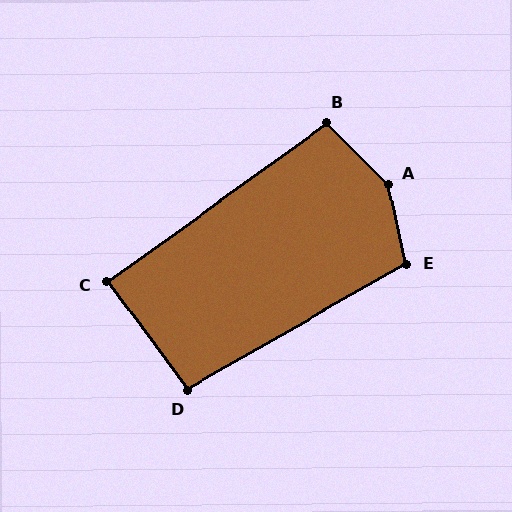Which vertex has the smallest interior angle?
C, at approximately 90 degrees.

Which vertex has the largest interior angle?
A, at approximately 147 degrees.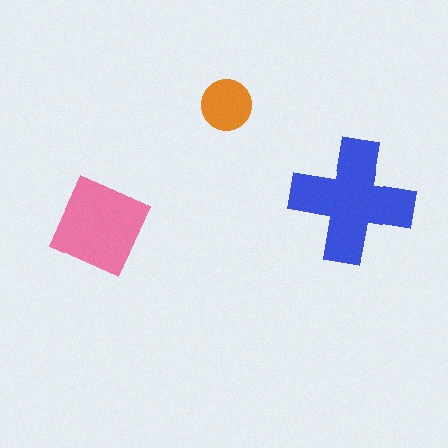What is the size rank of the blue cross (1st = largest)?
1st.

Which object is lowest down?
The pink square is bottommost.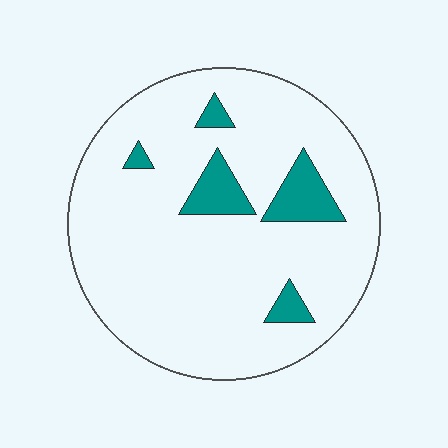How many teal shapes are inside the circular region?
5.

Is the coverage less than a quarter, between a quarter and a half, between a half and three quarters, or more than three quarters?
Less than a quarter.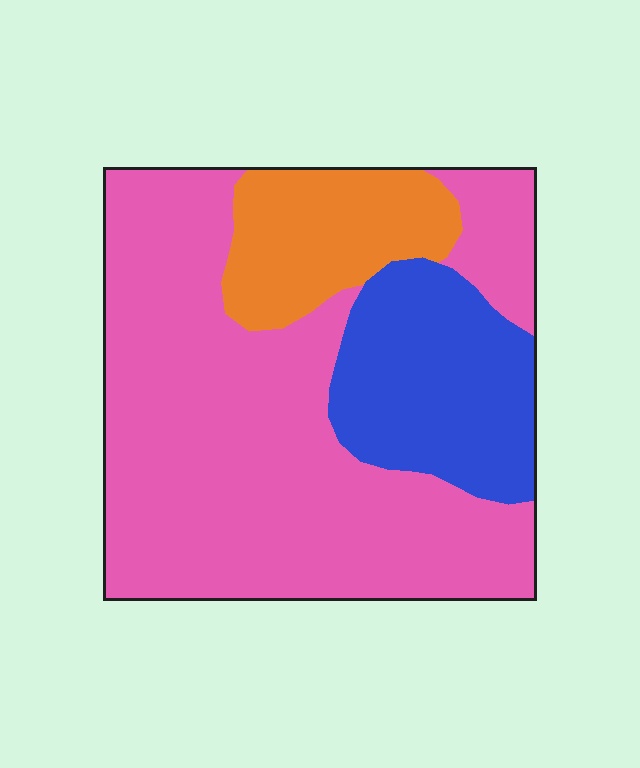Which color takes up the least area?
Orange, at roughly 15%.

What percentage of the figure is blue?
Blue covers about 20% of the figure.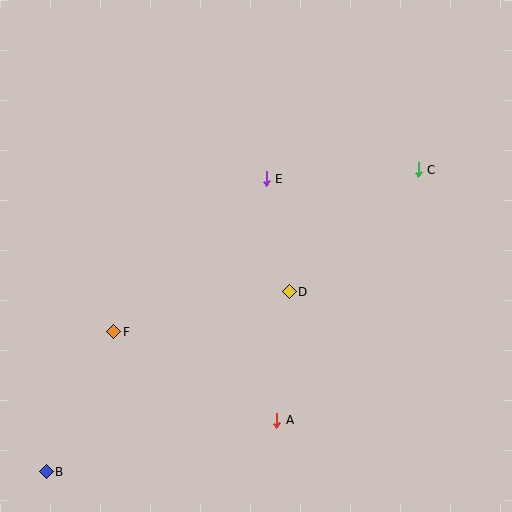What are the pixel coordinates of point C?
Point C is at (418, 170).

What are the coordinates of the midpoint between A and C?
The midpoint between A and C is at (348, 295).